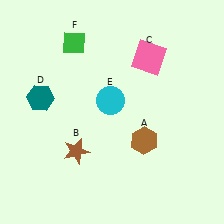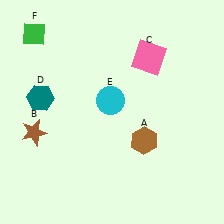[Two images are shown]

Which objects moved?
The objects that moved are: the brown star (B), the green diamond (F).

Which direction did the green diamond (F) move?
The green diamond (F) moved left.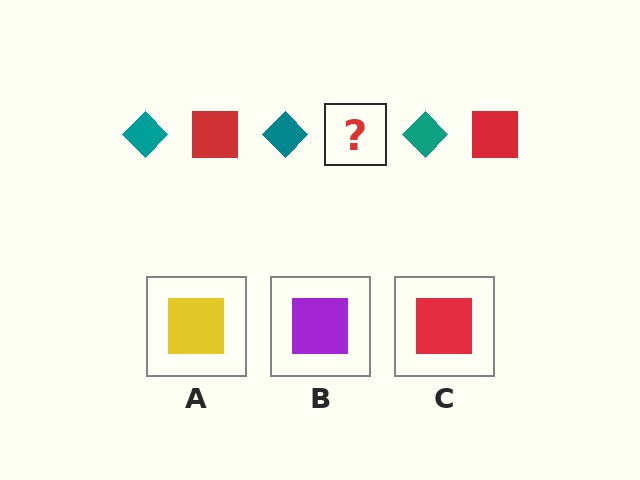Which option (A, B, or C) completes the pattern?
C.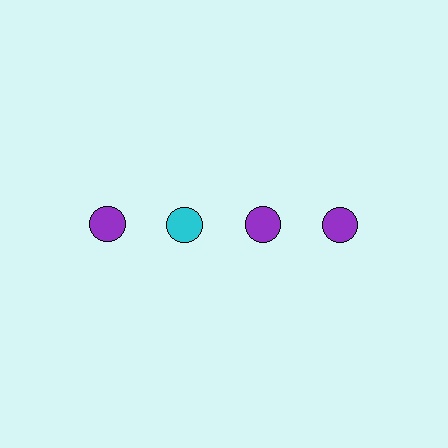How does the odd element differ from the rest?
It has a different color: cyan instead of purple.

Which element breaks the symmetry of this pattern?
The cyan circle in the top row, second from left column breaks the symmetry. All other shapes are purple circles.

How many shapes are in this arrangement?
There are 4 shapes arranged in a grid pattern.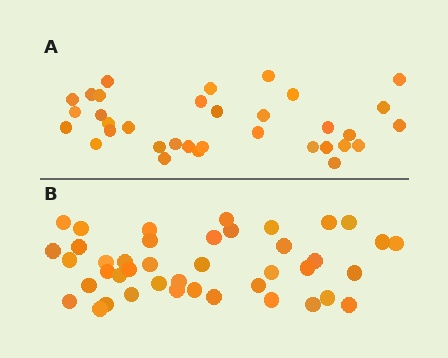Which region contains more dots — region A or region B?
Region B (the bottom region) has more dots.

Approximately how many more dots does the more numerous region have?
Region B has roughly 8 or so more dots than region A.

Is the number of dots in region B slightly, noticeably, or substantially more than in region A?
Region B has only slightly more — the two regions are fairly close. The ratio is roughly 1.2 to 1.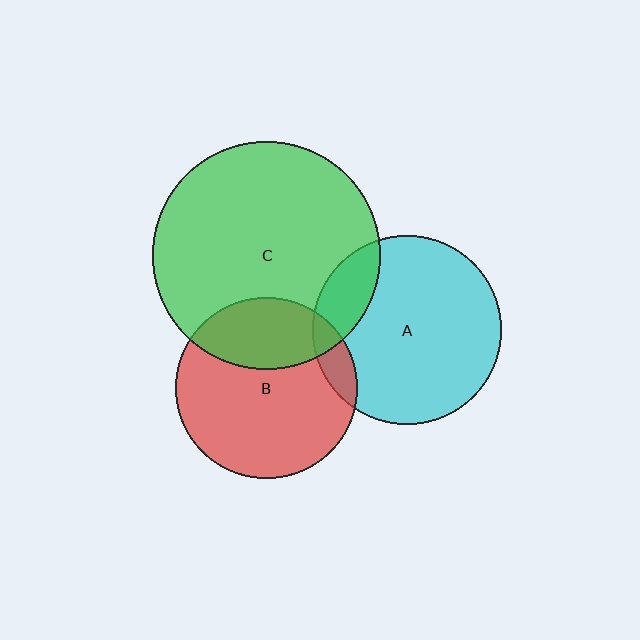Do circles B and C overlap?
Yes.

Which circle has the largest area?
Circle C (green).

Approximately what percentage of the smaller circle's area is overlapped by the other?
Approximately 30%.